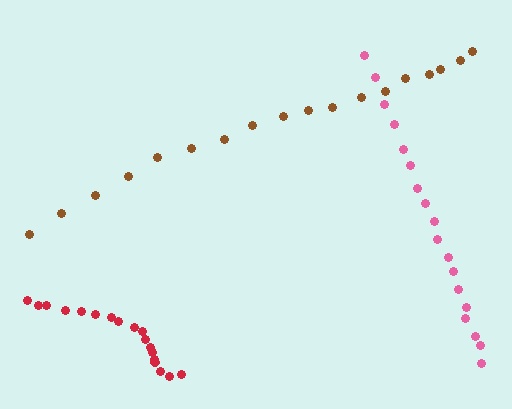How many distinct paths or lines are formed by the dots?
There are 3 distinct paths.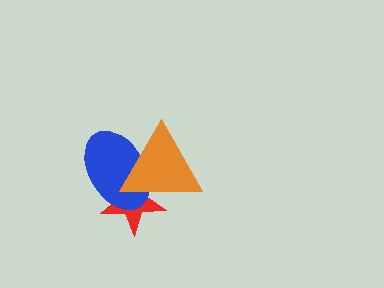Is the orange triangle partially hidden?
No, no other shape covers it.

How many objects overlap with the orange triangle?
2 objects overlap with the orange triangle.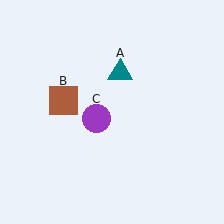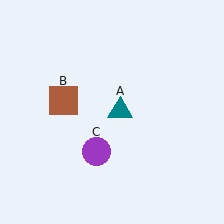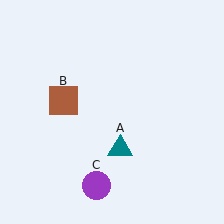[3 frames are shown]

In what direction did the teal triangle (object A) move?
The teal triangle (object A) moved down.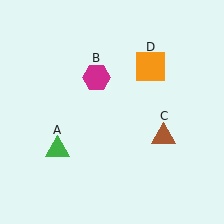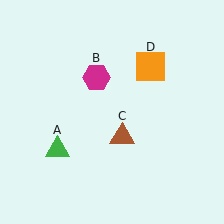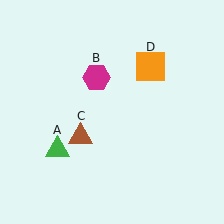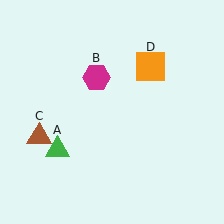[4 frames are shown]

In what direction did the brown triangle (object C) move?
The brown triangle (object C) moved left.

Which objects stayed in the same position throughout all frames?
Green triangle (object A) and magenta hexagon (object B) and orange square (object D) remained stationary.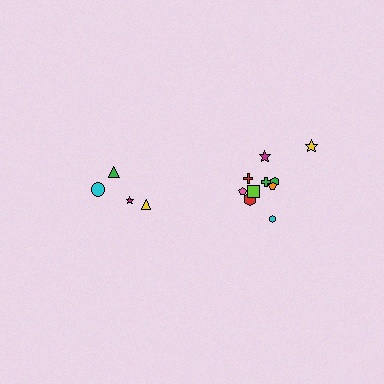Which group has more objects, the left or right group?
The right group.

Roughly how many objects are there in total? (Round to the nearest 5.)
Roughly 15 objects in total.